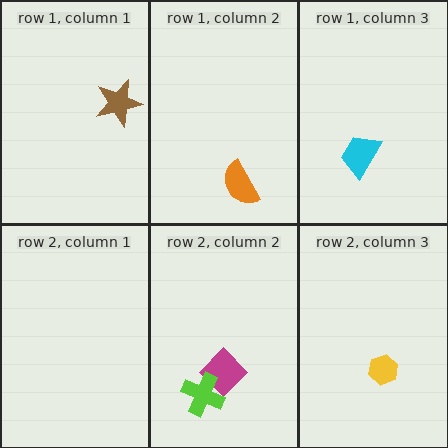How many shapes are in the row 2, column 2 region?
2.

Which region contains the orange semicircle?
The row 1, column 2 region.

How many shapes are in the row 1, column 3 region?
1.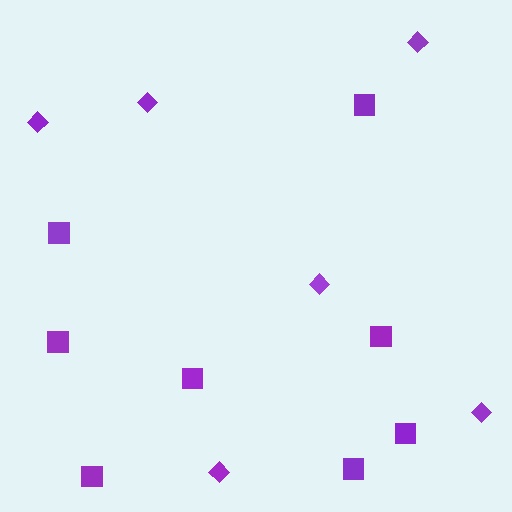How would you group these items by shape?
There are 2 groups: one group of diamonds (6) and one group of squares (8).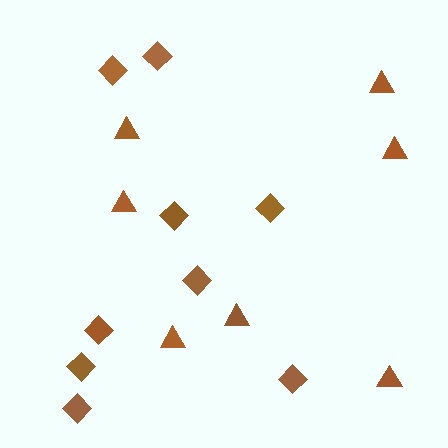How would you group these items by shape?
There are 2 groups: one group of diamonds (9) and one group of triangles (7).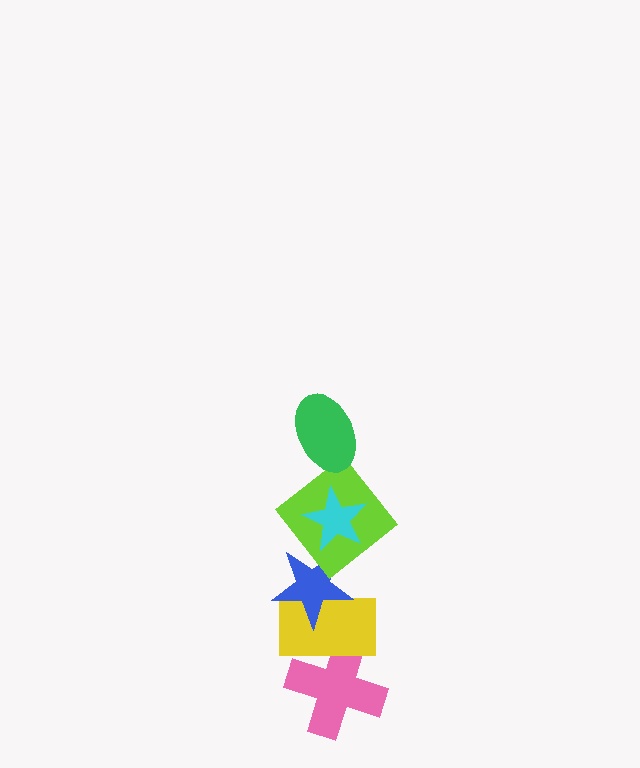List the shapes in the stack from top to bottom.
From top to bottom: the green ellipse, the cyan star, the lime diamond, the blue star, the yellow rectangle, the pink cross.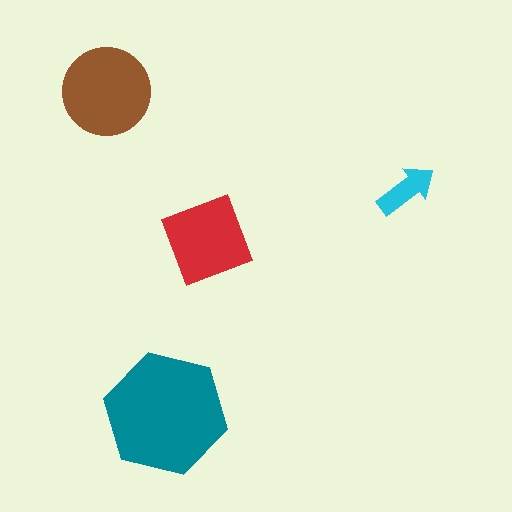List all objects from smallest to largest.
The cyan arrow, the red diamond, the brown circle, the teal hexagon.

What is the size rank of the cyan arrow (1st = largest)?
4th.